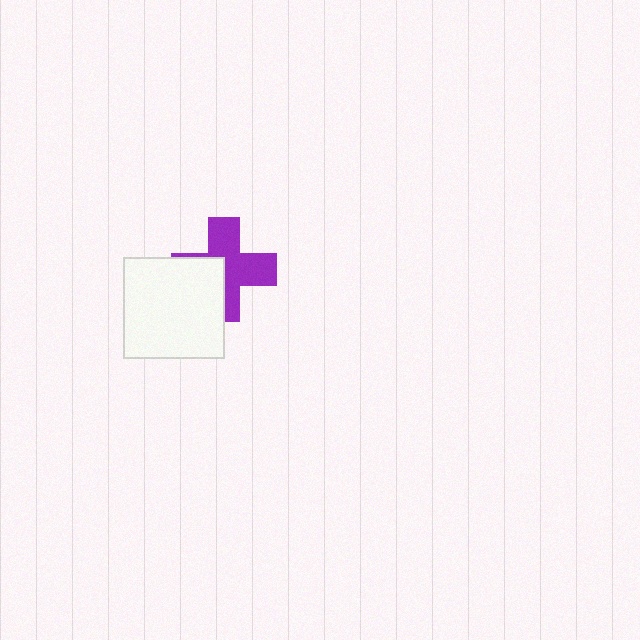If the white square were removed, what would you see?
You would see the complete purple cross.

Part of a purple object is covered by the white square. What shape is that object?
It is a cross.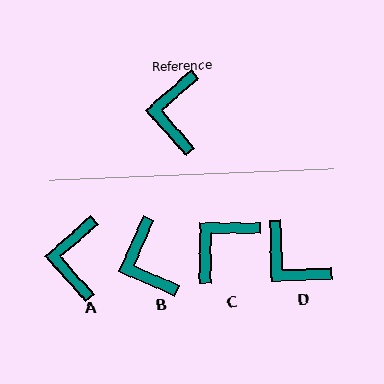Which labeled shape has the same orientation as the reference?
A.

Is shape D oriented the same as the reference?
No, it is off by about 50 degrees.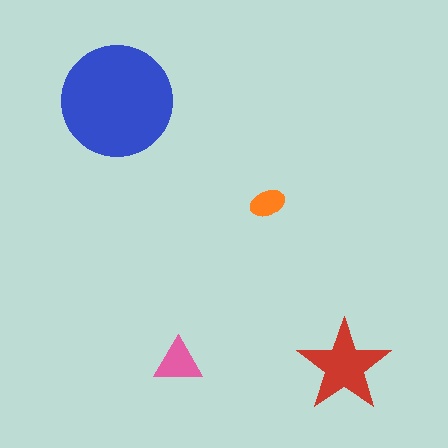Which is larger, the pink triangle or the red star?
The red star.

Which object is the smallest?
The orange ellipse.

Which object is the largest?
The blue circle.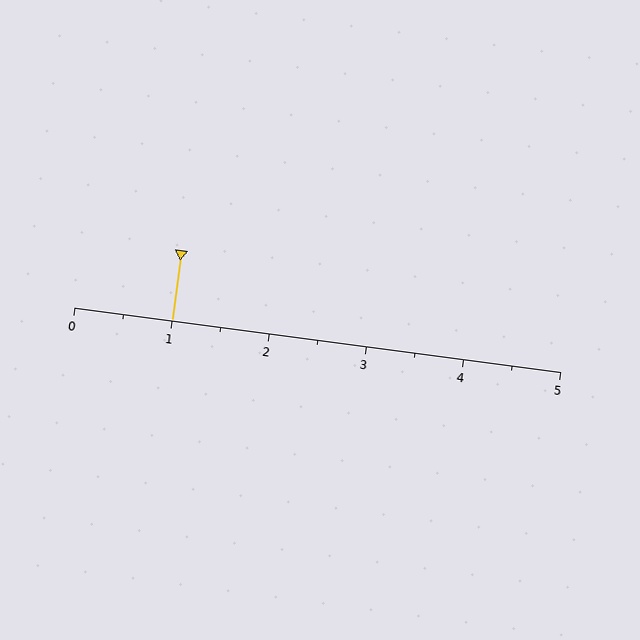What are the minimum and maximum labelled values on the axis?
The axis runs from 0 to 5.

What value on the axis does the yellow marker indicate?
The marker indicates approximately 1.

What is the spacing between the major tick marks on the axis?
The major ticks are spaced 1 apart.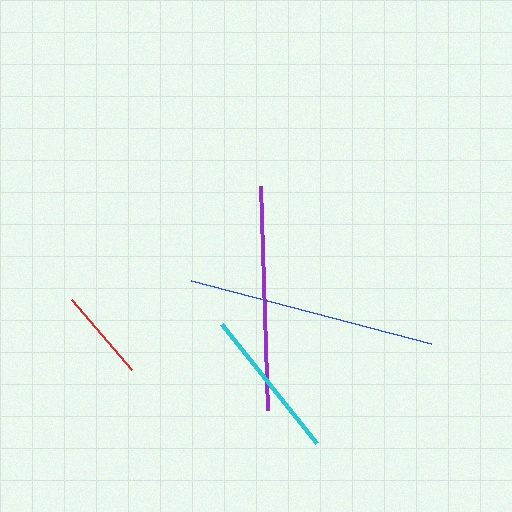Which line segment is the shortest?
The red line is the shortest at approximately 92 pixels.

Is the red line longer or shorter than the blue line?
The blue line is longer than the red line.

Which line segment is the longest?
The blue line is the longest at approximately 248 pixels.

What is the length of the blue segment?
The blue segment is approximately 248 pixels long.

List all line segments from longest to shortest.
From longest to shortest: blue, purple, cyan, red.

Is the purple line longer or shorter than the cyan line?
The purple line is longer than the cyan line.